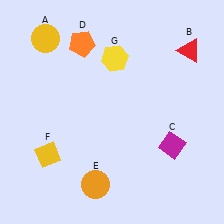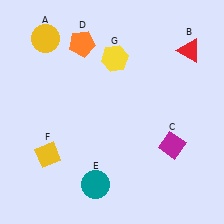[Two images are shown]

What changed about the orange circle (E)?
In Image 1, E is orange. In Image 2, it changed to teal.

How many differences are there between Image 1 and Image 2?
There is 1 difference between the two images.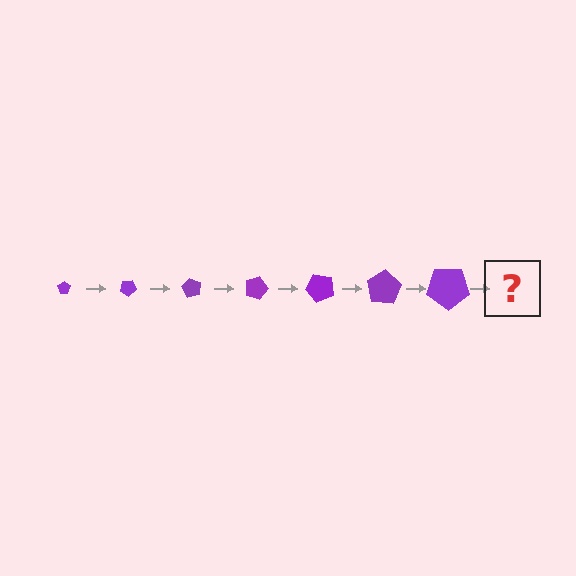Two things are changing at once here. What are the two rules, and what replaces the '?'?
The two rules are that the pentagon grows larger each step and it rotates 30 degrees each step. The '?' should be a pentagon, larger than the previous one and rotated 210 degrees from the start.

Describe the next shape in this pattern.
It should be a pentagon, larger than the previous one and rotated 210 degrees from the start.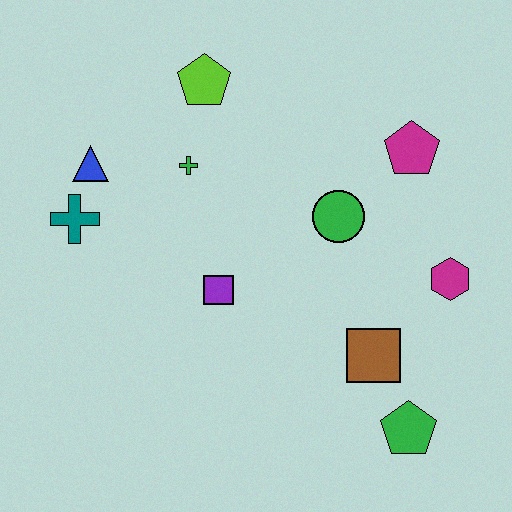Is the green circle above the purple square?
Yes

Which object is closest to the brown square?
The green pentagon is closest to the brown square.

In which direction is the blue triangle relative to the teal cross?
The blue triangle is above the teal cross.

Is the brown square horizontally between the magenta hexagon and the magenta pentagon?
No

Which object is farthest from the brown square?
The blue triangle is farthest from the brown square.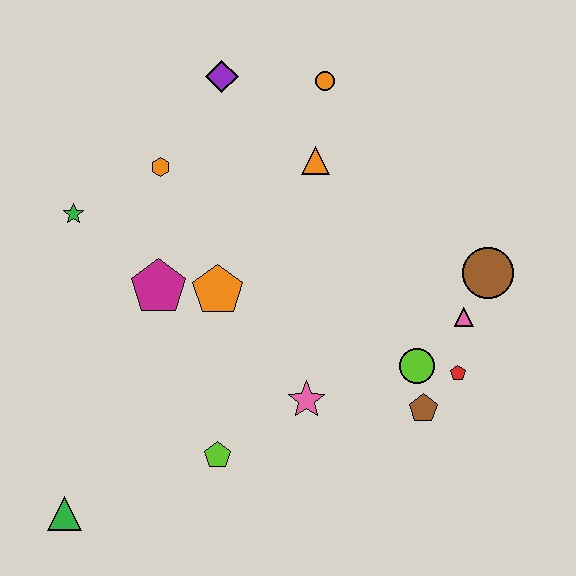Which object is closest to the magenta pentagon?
The orange pentagon is closest to the magenta pentagon.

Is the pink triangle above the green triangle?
Yes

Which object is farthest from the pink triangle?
The green triangle is farthest from the pink triangle.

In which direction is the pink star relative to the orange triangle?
The pink star is below the orange triangle.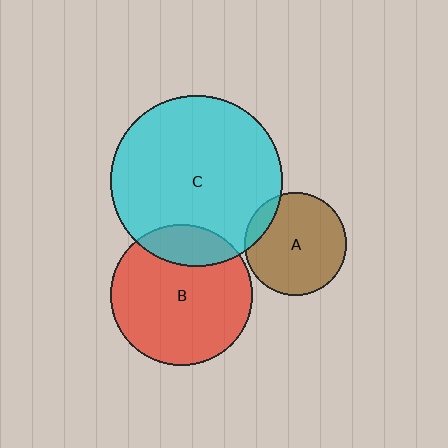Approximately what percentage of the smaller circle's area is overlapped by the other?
Approximately 10%.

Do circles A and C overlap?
Yes.